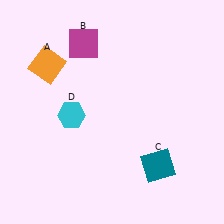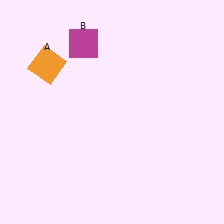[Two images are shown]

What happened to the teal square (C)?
The teal square (C) was removed in Image 2. It was in the bottom-right area of Image 1.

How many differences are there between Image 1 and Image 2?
There are 2 differences between the two images.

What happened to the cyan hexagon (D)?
The cyan hexagon (D) was removed in Image 2. It was in the bottom-left area of Image 1.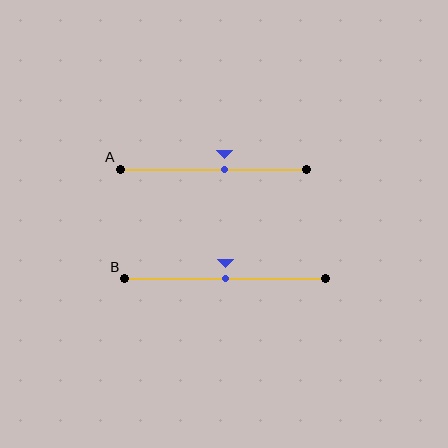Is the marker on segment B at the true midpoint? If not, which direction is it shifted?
Yes, the marker on segment B is at the true midpoint.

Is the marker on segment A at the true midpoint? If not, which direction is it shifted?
No, the marker on segment A is shifted to the right by about 6% of the segment length.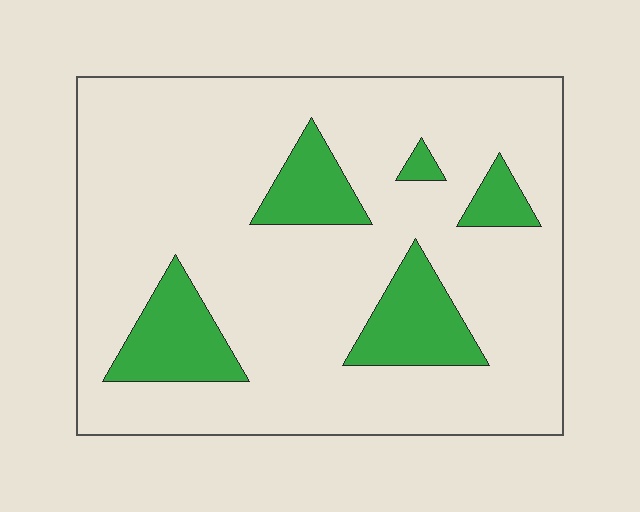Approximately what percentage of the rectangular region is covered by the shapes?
Approximately 15%.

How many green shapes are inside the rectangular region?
5.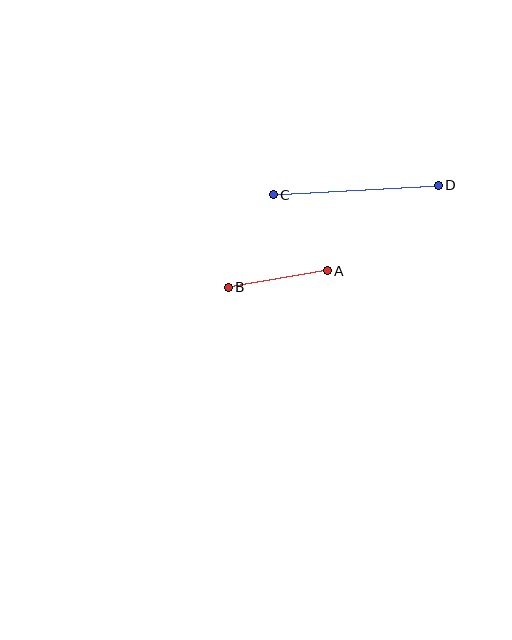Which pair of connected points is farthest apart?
Points C and D are farthest apart.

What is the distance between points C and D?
The distance is approximately 165 pixels.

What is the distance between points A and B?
The distance is approximately 101 pixels.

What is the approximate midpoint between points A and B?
The midpoint is at approximately (278, 279) pixels.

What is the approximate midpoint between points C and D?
The midpoint is at approximately (356, 190) pixels.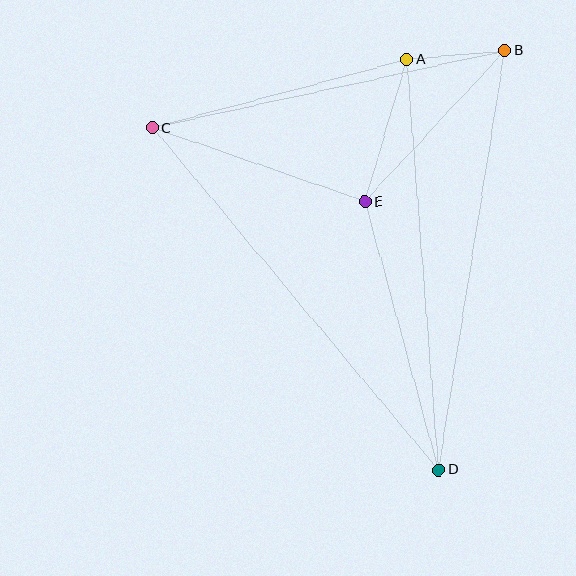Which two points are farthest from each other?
Points C and D are farthest from each other.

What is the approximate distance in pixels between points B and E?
The distance between B and E is approximately 206 pixels.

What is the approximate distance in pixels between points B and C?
The distance between B and C is approximately 361 pixels.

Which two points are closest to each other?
Points A and B are closest to each other.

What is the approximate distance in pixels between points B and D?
The distance between B and D is approximately 424 pixels.